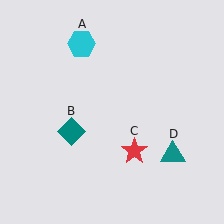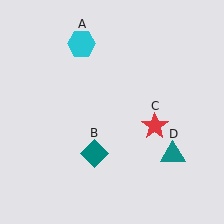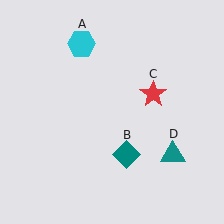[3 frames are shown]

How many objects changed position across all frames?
2 objects changed position: teal diamond (object B), red star (object C).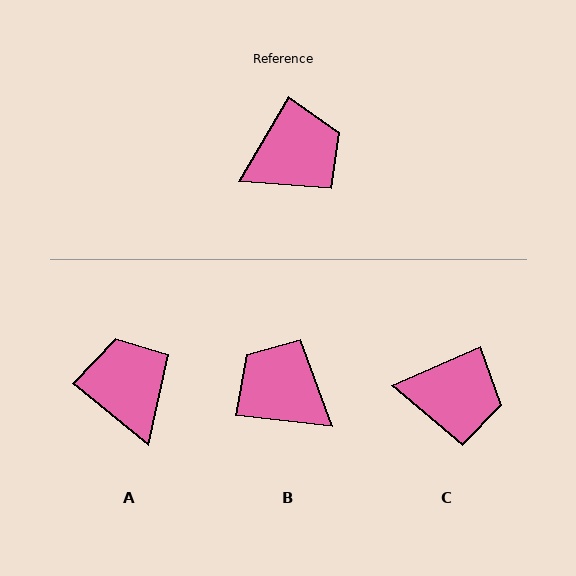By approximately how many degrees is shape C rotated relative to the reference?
Approximately 36 degrees clockwise.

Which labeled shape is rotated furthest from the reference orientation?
B, about 114 degrees away.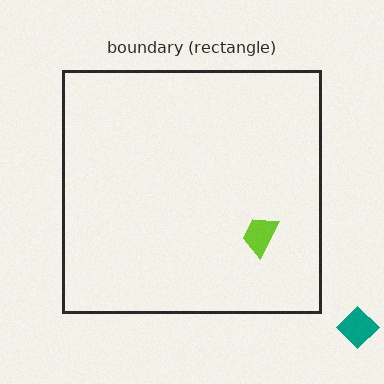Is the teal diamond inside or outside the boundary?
Outside.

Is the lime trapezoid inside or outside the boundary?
Inside.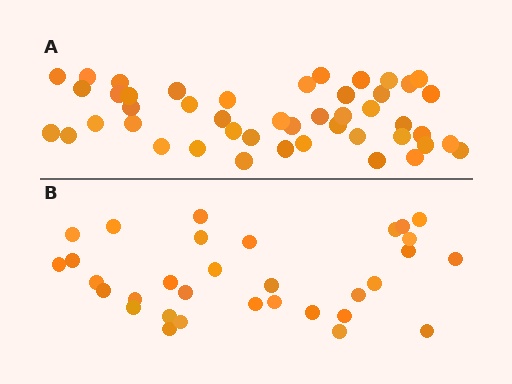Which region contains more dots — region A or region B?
Region A (the top region) has more dots.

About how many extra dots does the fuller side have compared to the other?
Region A has approximately 15 more dots than region B.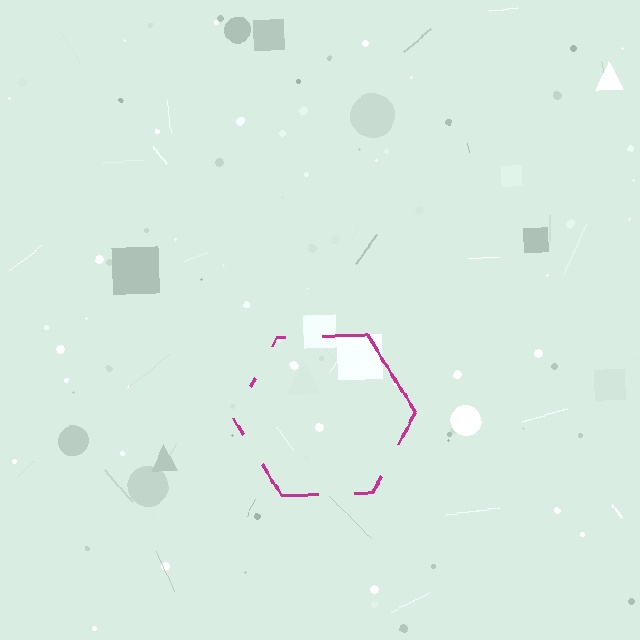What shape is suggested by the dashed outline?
The dashed outline suggests a hexagon.